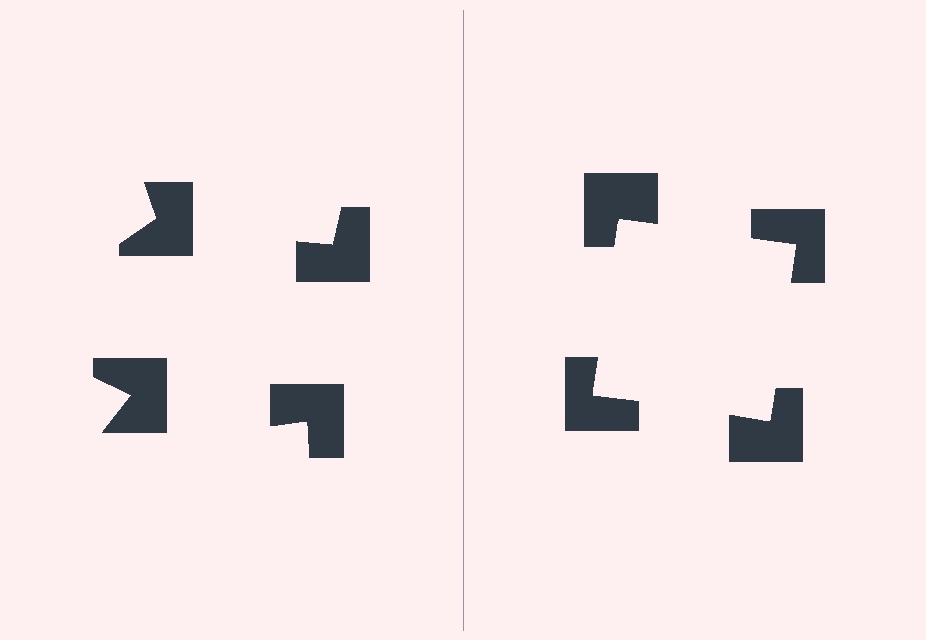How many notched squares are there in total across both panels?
8 — 4 on each side.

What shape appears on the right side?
An illusory square.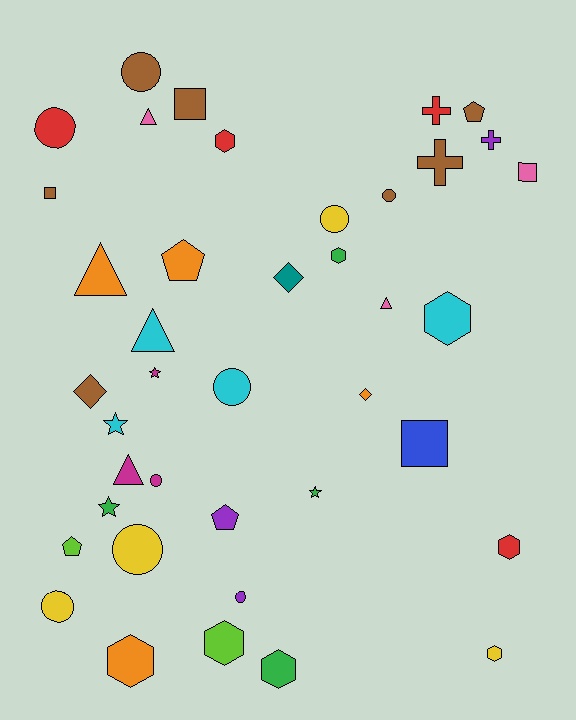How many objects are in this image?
There are 40 objects.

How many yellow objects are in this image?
There are 4 yellow objects.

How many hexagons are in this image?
There are 8 hexagons.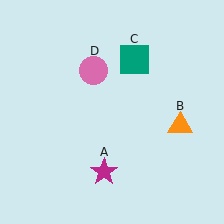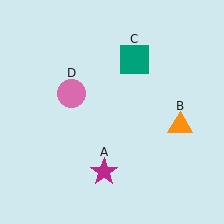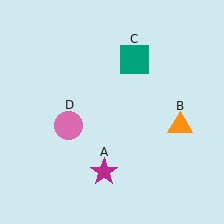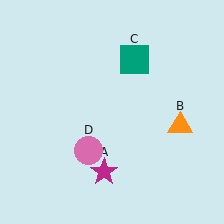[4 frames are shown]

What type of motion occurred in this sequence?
The pink circle (object D) rotated counterclockwise around the center of the scene.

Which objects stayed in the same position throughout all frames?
Magenta star (object A) and orange triangle (object B) and teal square (object C) remained stationary.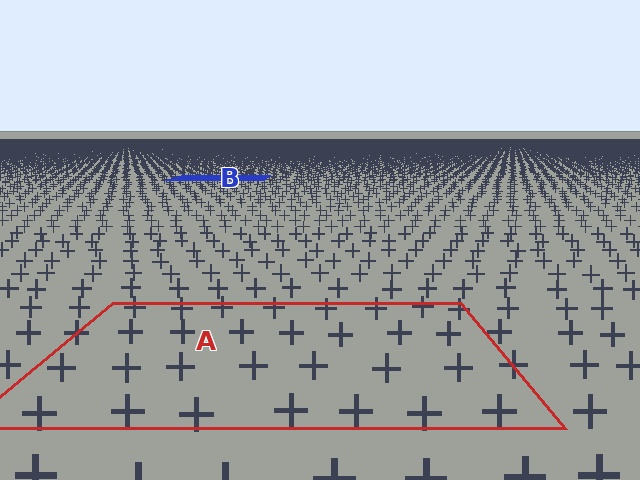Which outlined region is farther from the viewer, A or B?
Region B is farther from the viewer — the texture elements inside it appear smaller and more densely packed.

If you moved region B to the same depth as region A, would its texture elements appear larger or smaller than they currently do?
They would appear larger. At a closer depth, the same texture elements are projected at a bigger on-screen size.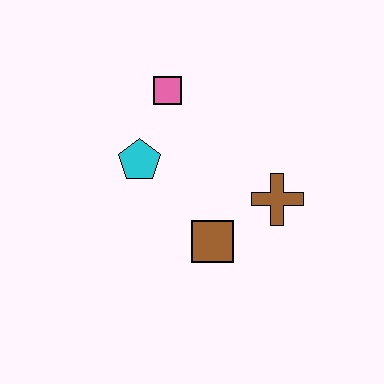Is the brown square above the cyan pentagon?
No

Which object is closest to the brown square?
The brown cross is closest to the brown square.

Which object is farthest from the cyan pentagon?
The brown cross is farthest from the cyan pentagon.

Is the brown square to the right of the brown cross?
No